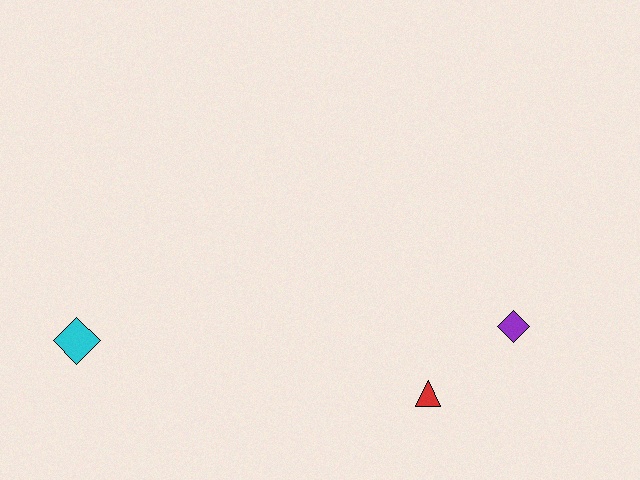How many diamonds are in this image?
There are 2 diamonds.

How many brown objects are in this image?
There are no brown objects.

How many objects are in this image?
There are 3 objects.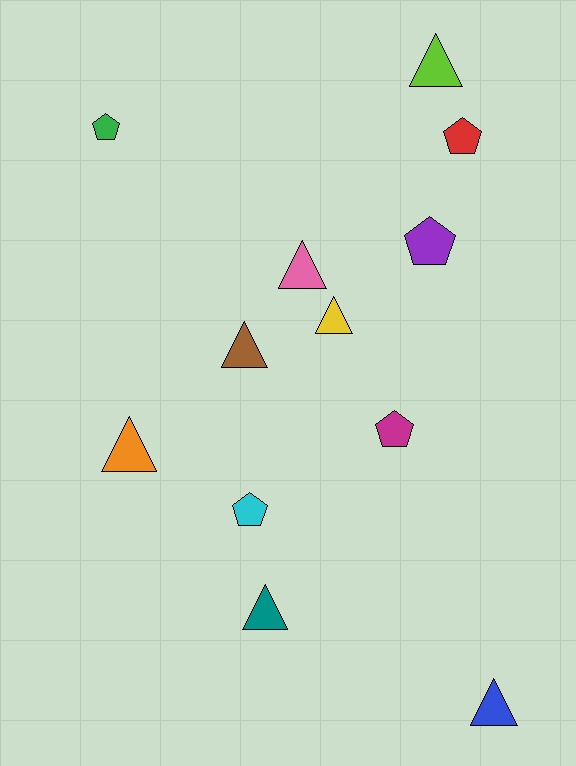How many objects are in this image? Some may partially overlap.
There are 12 objects.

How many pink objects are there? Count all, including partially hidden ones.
There is 1 pink object.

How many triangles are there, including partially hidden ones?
There are 7 triangles.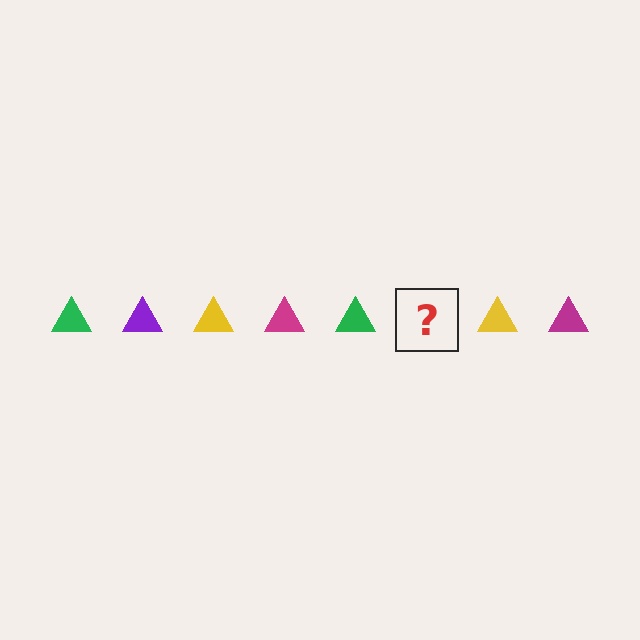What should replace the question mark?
The question mark should be replaced with a purple triangle.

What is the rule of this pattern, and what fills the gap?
The rule is that the pattern cycles through green, purple, yellow, magenta triangles. The gap should be filled with a purple triangle.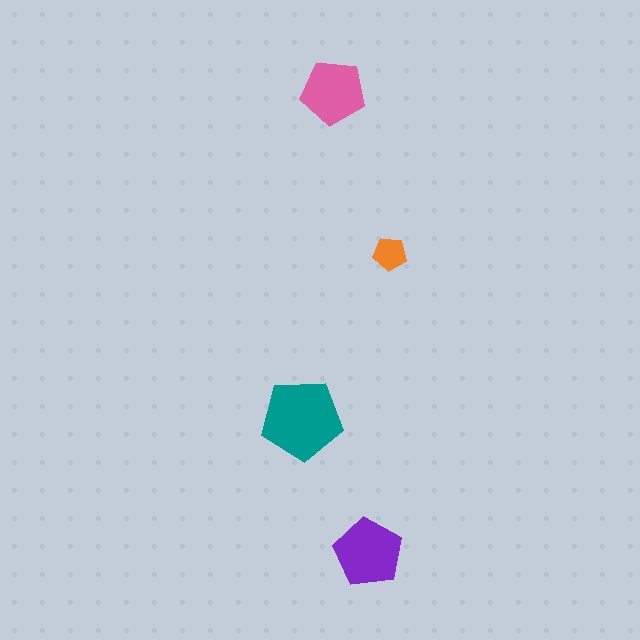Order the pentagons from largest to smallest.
the teal one, the purple one, the pink one, the orange one.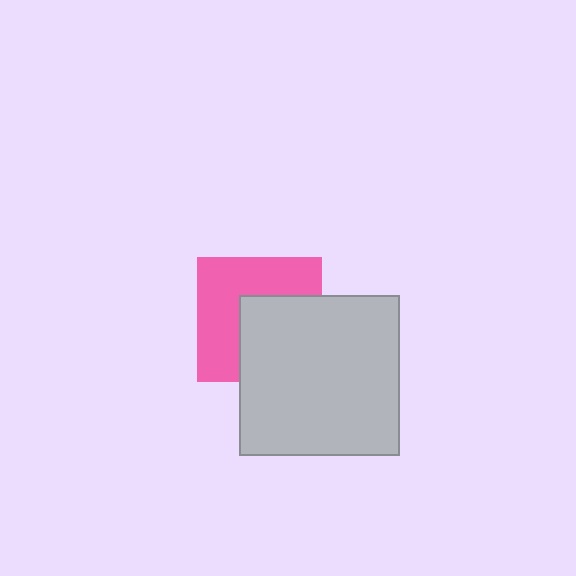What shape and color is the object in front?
The object in front is a light gray square.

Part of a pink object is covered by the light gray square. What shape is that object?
It is a square.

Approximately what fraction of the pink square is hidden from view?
Roughly 46% of the pink square is hidden behind the light gray square.